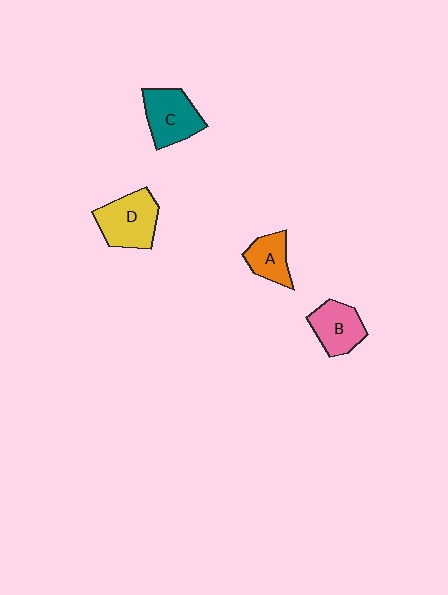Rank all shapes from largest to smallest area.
From largest to smallest: D (yellow), C (teal), B (pink), A (orange).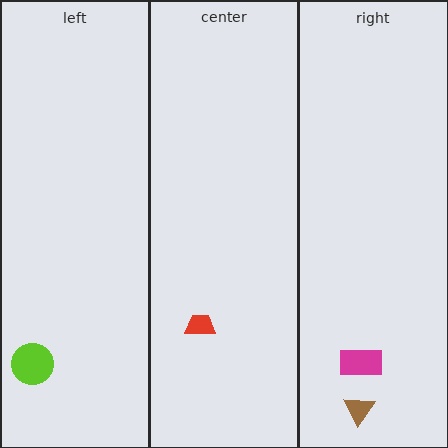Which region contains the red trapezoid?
The center region.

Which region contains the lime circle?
The left region.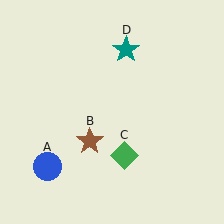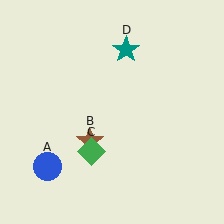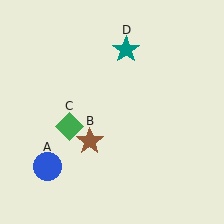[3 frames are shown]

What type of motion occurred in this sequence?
The green diamond (object C) rotated clockwise around the center of the scene.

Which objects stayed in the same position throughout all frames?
Blue circle (object A) and brown star (object B) and teal star (object D) remained stationary.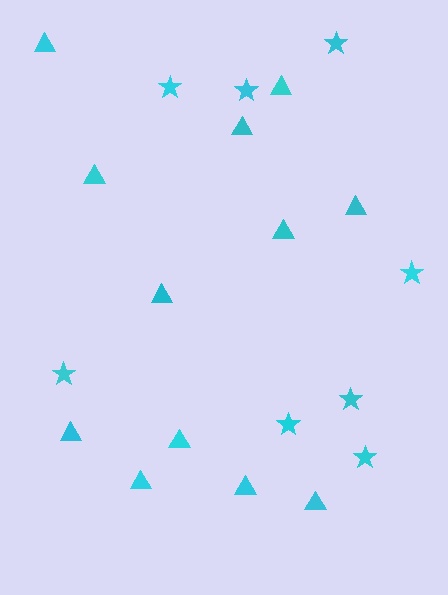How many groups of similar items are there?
There are 2 groups: one group of stars (8) and one group of triangles (12).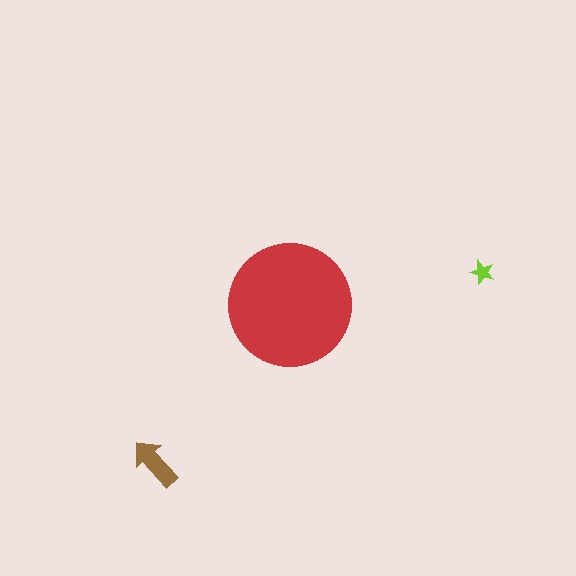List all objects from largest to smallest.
The red circle, the brown arrow, the lime star.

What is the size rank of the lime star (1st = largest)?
3rd.